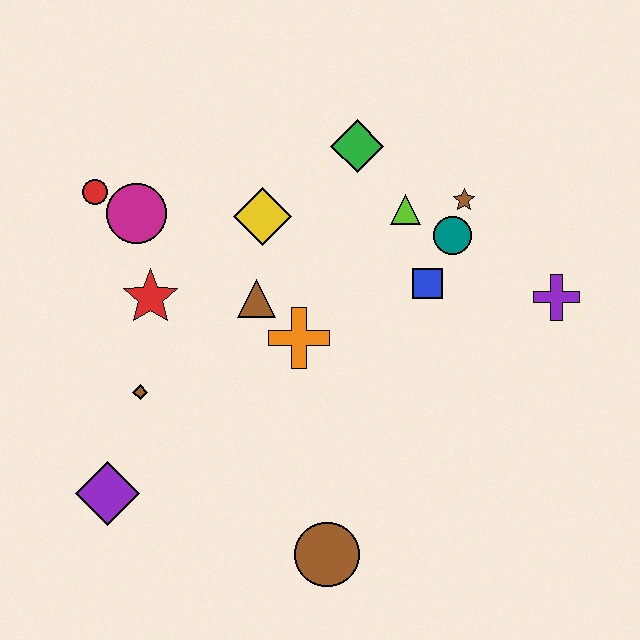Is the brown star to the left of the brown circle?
No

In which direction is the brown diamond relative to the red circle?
The brown diamond is below the red circle.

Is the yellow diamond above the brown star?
No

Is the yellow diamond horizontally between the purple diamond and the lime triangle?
Yes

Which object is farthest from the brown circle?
The red circle is farthest from the brown circle.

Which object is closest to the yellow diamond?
The brown triangle is closest to the yellow diamond.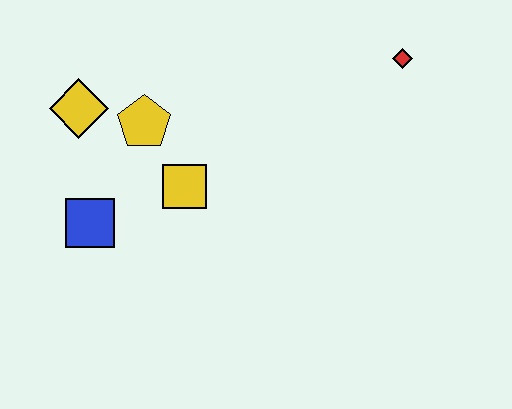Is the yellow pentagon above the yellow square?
Yes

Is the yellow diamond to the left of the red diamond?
Yes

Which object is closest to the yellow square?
The yellow pentagon is closest to the yellow square.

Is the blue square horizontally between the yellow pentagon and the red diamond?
No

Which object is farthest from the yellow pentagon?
The red diamond is farthest from the yellow pentagon.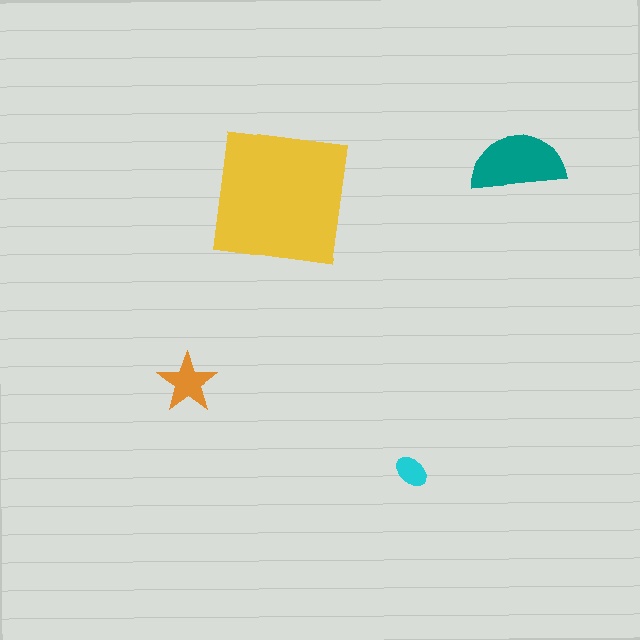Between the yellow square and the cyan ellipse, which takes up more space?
The yellow square.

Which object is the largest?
The yellow square.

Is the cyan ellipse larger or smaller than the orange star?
Smaller.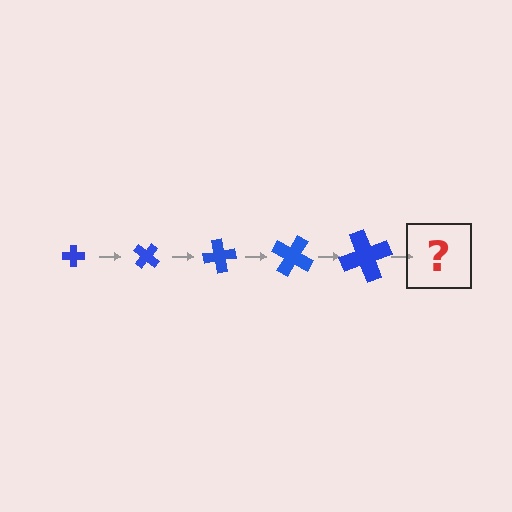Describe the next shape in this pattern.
It should be a cross, larger than the previous one and rotated 200 degrees from the start.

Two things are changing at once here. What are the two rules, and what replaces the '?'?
The two rules are that the cross grows larger each step and it rotates 40 degrees each step. The '?' should be a cross, larger than the previous one and rotated 200 degrees from the start.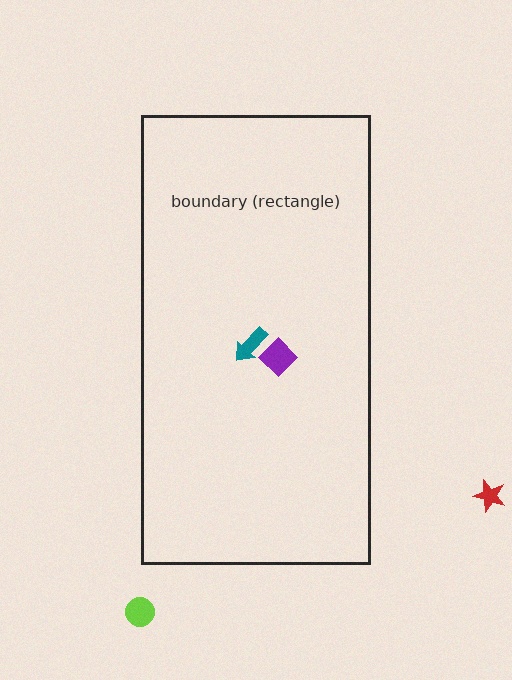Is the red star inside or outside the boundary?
Outside.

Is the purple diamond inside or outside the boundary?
Inside.